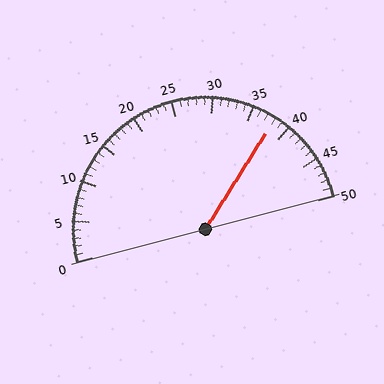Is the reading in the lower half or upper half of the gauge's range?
The reading is in the upper half of the range (0 to 50).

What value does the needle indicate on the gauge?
The needle indicates approximately 38.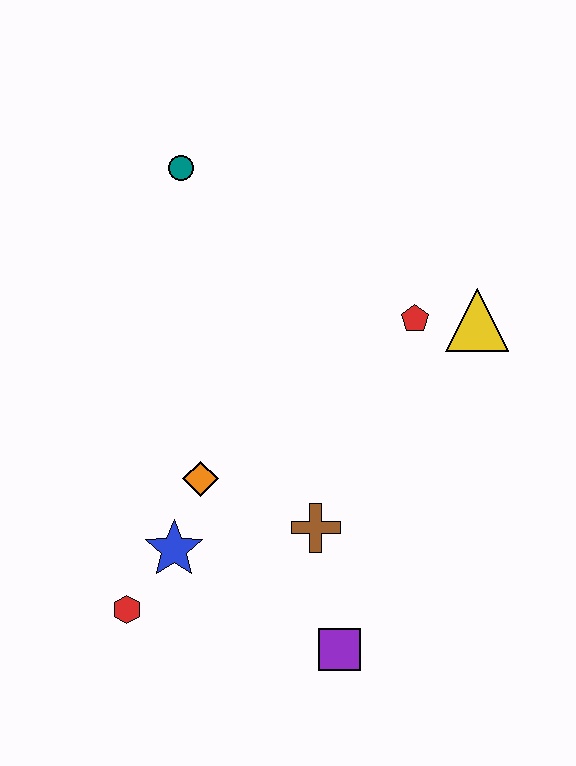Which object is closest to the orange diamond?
The blue star is closest to the orange diamond.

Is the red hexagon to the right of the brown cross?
No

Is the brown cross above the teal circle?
No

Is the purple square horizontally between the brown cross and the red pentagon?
Yes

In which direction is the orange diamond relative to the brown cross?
The orange diamond is to the left of the brown cross.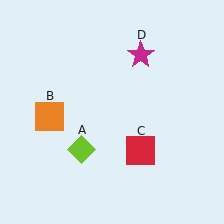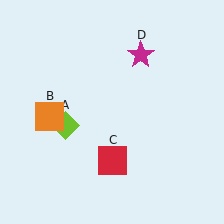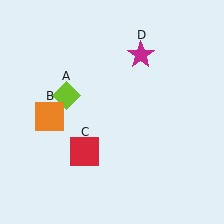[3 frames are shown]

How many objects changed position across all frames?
2 objects changed position: lime diamond (object A), red square (object C).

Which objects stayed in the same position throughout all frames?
Orange square (object B) and magenta star (object D) remained stationary.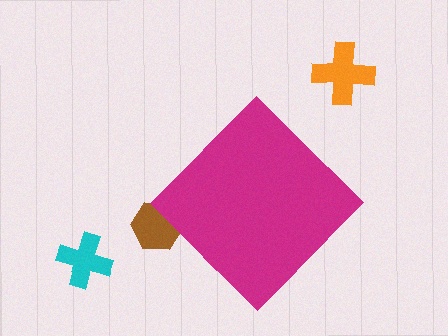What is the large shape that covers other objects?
A magenta diamond.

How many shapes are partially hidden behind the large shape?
1 shape is partially hidden.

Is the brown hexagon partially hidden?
Yes, the brown hexagon is partially hidden behind the magenta diamond.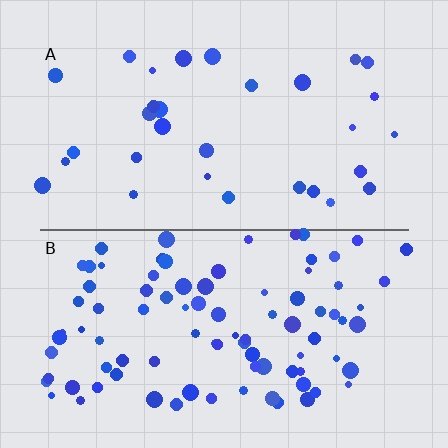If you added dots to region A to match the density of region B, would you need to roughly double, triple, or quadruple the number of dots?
Approximately triple.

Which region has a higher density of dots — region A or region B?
B (the bottom).